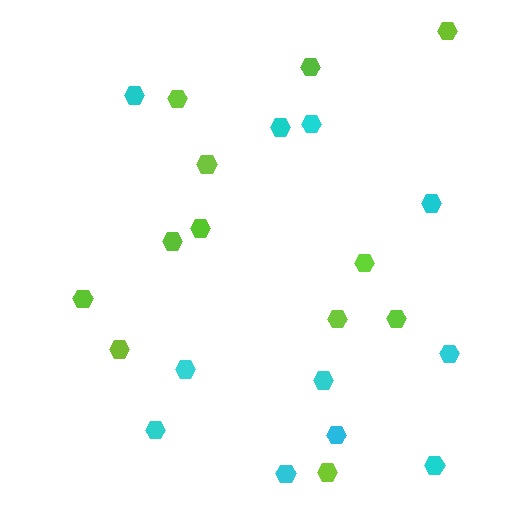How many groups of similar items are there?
There are 2 groups: one group of cyan hexagons (11) and one group of lime hexagons (12).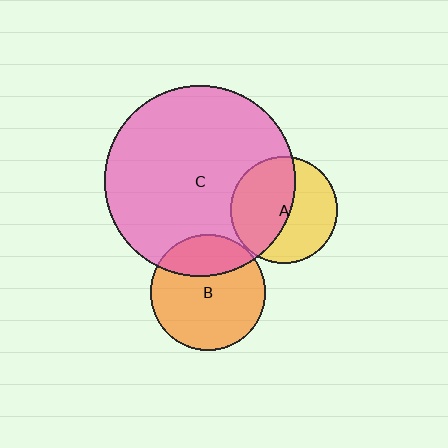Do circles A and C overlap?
Yes.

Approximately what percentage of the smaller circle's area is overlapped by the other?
Approximately 50%.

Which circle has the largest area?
Circle C (pink).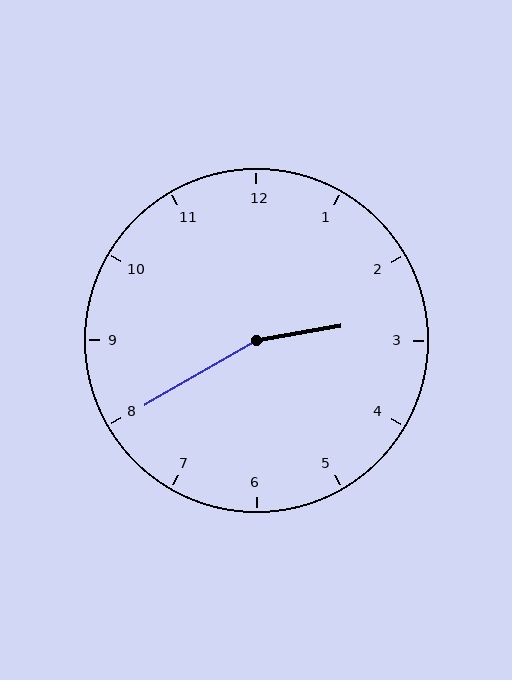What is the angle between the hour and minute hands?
Approximately 160 degrees.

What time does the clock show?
2:40.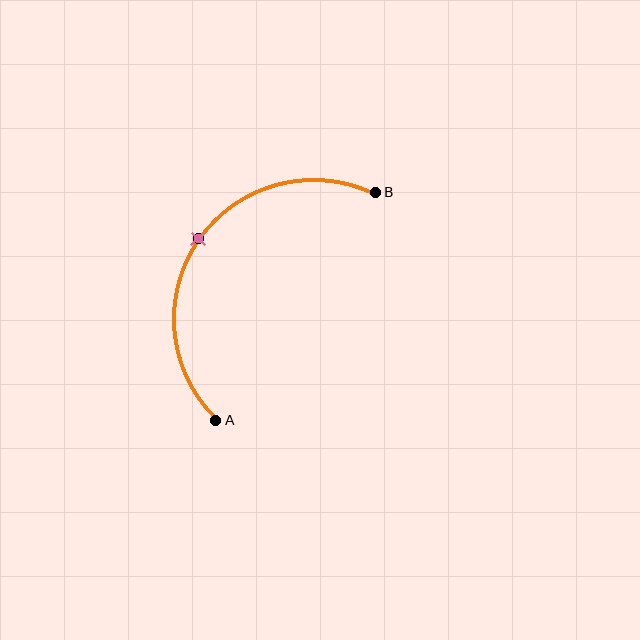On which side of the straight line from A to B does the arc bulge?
The arc bulges above and to the left of the straight line connecting A and B.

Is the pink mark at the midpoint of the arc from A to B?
Yes. The pink mark lies on the arc at equal arc-length from both A and B — it is the arc midpoint.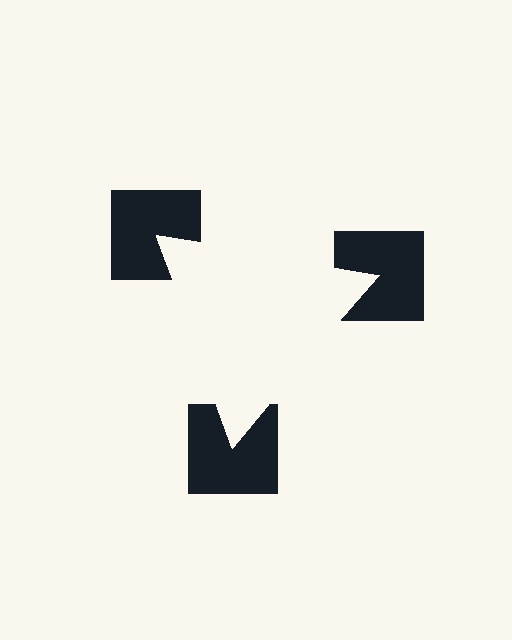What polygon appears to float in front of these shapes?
An illusory triangle — its edges are inferred from the aligned wedge cuts in the notched squares, not physically drawn.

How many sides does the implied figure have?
3 sides.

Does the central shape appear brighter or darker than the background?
It typically appears slightly brighter than the background, even though no actual brightness change is drawn.